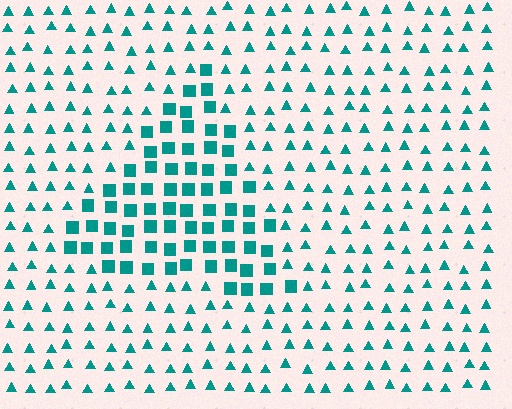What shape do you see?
I see a triangle.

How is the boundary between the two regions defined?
The boundary is defined by a change in element shape: squares inside vs. triangles outside. All elements share the same color and spacing.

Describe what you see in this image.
The image is filled with small teal elements arranged in a uniform grid. A triangle-shaped region contains squares, while the surrounding area contains triangles. The boundary is defined purely by the change in element shape.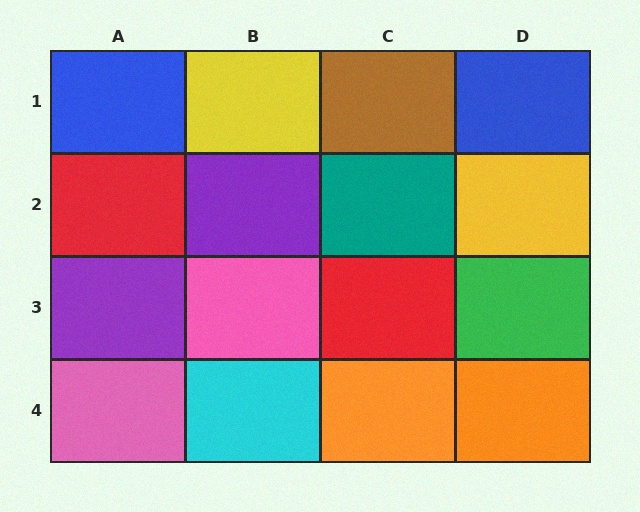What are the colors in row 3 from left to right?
Purple, pink, red, green.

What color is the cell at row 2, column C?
Teal.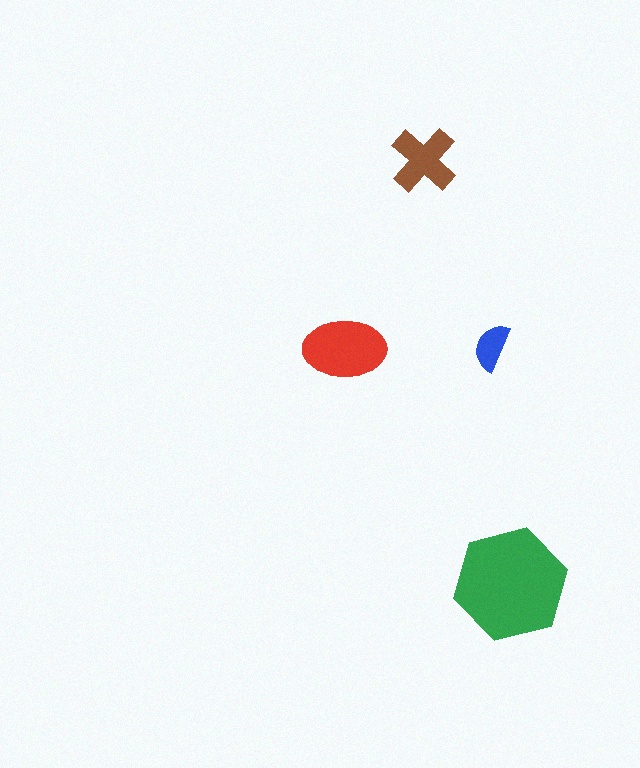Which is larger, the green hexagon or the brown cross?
The green hexagon.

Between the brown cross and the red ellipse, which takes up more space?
The red ellipse.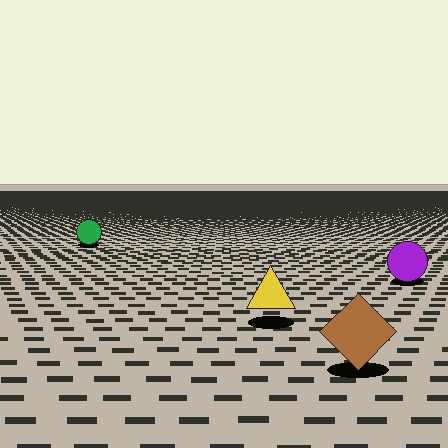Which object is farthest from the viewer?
The green circle is farthest from the viewer. It appears smaller and the ground texture around it is denser.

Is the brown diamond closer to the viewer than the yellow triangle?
Yes. The brown diamond is closer — you can tell from the texture gradient: the ground texture is coarser near it.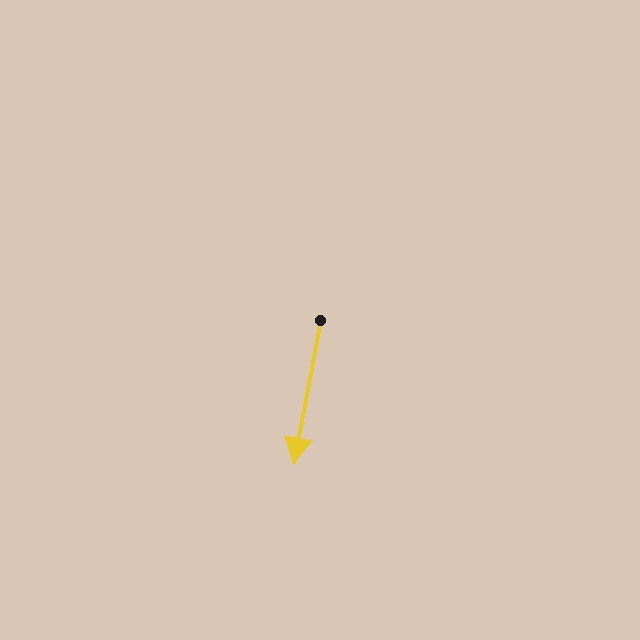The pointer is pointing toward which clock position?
Roughly 6 o'clock.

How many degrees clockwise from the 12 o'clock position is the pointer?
Approximately 190 degrees.